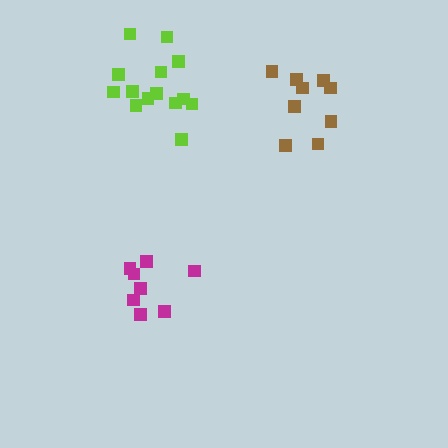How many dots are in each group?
Group 1: 14 dots, Group 2: 8 dots, Group 3: 9 dots (31 total).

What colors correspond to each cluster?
The clusters are colored: lime, magenta, brown.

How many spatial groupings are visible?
There are 3 spatial groupings.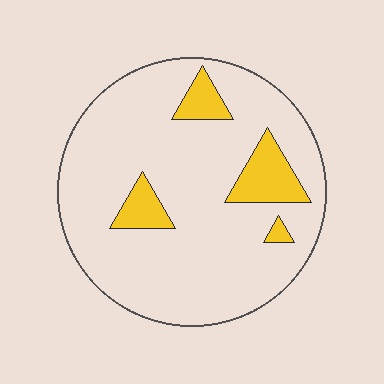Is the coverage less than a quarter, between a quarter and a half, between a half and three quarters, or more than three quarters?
Less than a quarter.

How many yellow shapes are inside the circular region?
4.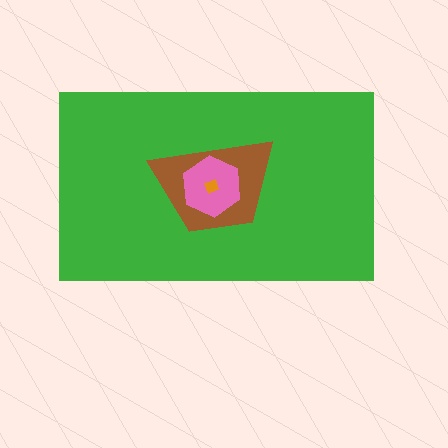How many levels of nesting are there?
4.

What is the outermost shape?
The green rectangle.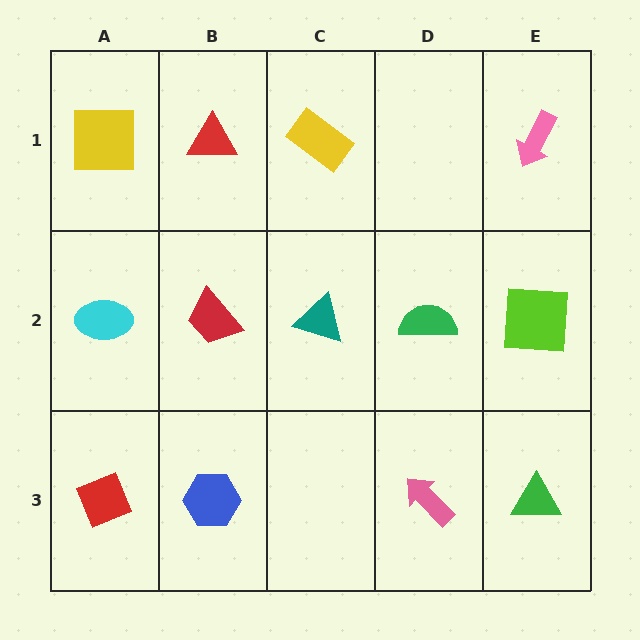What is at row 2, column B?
A red trapezoid.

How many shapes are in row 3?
4 shapes.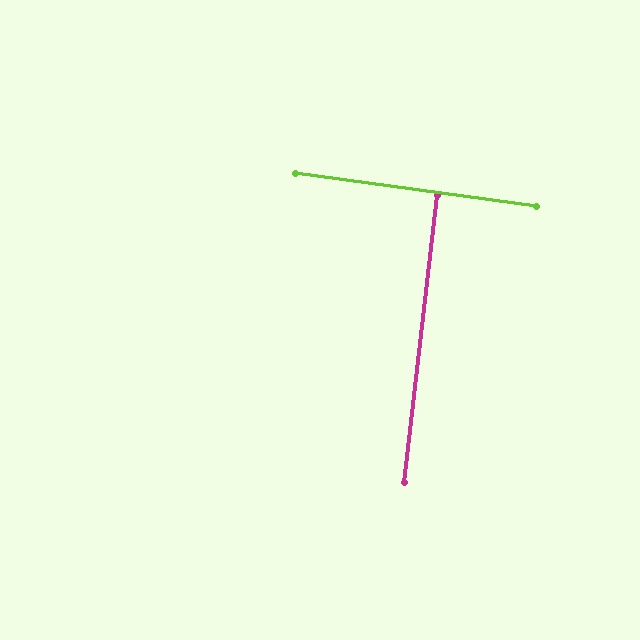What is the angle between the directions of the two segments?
Approximately 89 degrees.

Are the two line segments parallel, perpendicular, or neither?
Perpendicular — they meet at approximately 89°.